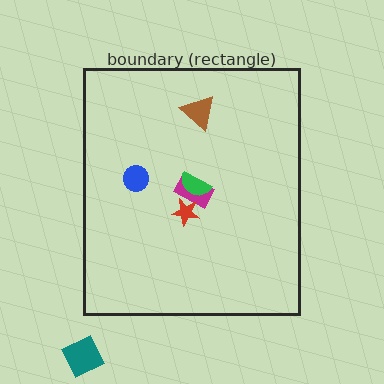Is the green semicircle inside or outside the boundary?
Inside.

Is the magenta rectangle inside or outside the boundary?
Inside.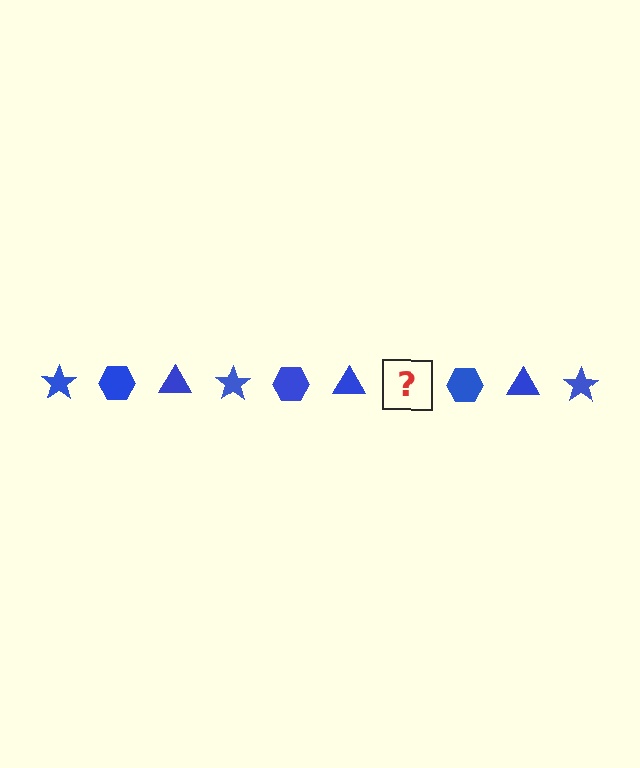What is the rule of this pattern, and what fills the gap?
The rule is that the pattern cycles through star, hexagon, triangle shapes in blue. The gap should be filled with a blue star.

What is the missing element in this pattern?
The missing element is a blue star.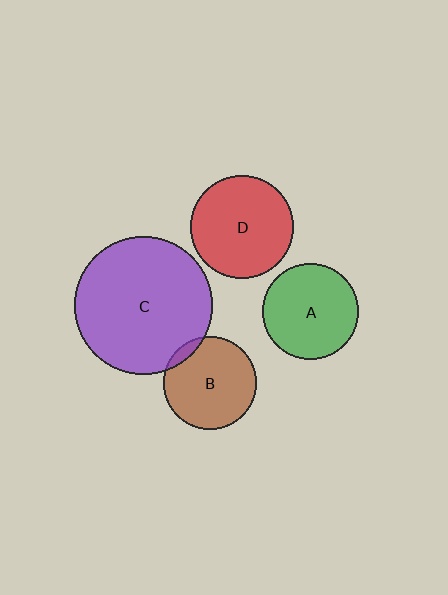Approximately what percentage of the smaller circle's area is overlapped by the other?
Approximately 5%.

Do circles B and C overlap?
Yes.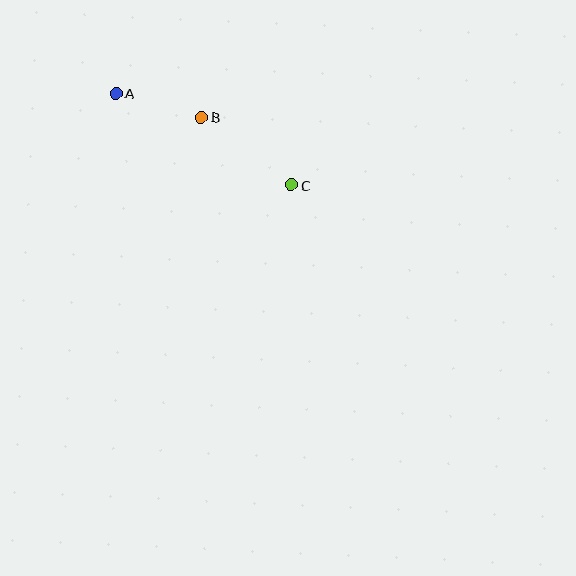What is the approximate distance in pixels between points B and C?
The distance between B and C is approximately 113 pixels.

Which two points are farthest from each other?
Points A and C are farthest from each other.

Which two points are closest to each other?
Points A and B are closest to each other.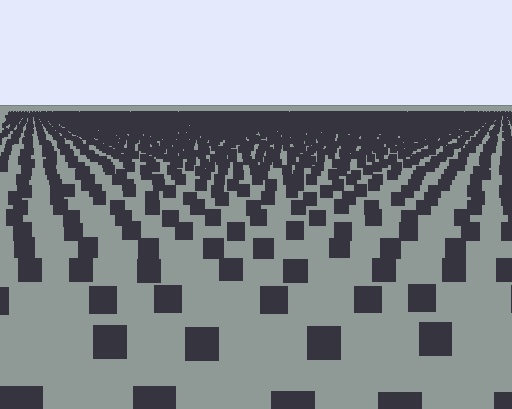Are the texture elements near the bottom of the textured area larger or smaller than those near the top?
Larger. Near the bottom, elements are closer to the viewer and appear at a bigger on-screen size.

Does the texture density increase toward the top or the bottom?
Density increases toward the top.